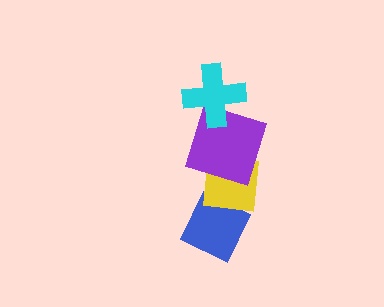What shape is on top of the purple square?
The cyan cross is on top of the purple square.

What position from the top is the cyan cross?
The cyan cross is 1st from the top.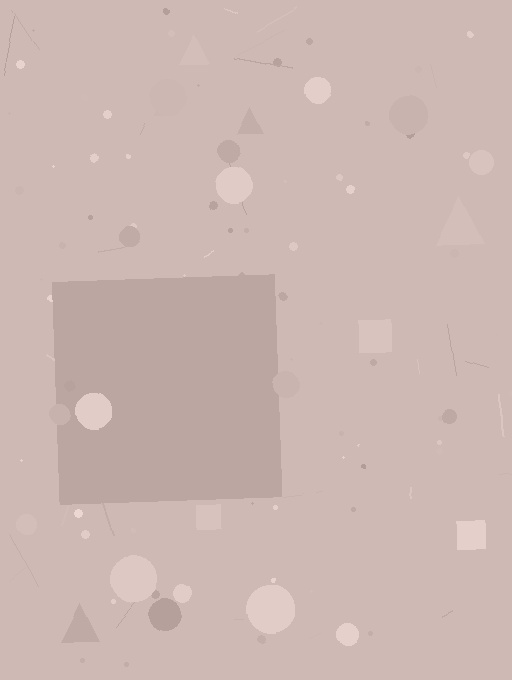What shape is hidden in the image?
A square is hidden in the image.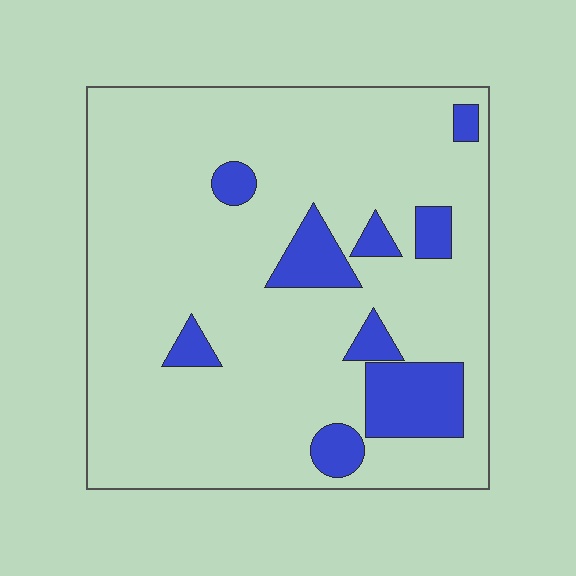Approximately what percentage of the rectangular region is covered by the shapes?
Approximately 15%.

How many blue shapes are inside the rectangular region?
9.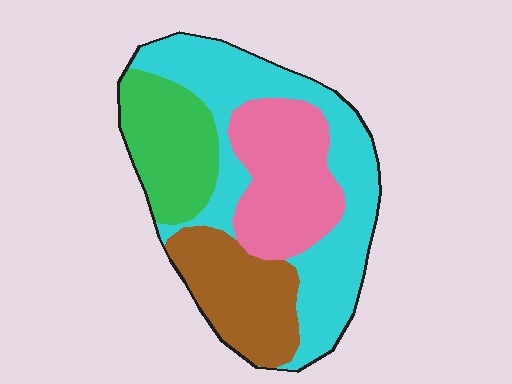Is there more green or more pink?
Pink.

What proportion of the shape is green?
Green covers roughly 20% of the shape.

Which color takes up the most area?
Cyan, at roughly 40%.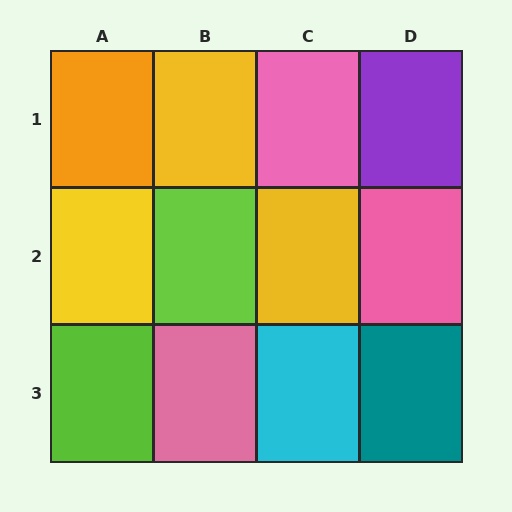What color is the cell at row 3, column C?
Cyan.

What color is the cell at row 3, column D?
Teal.